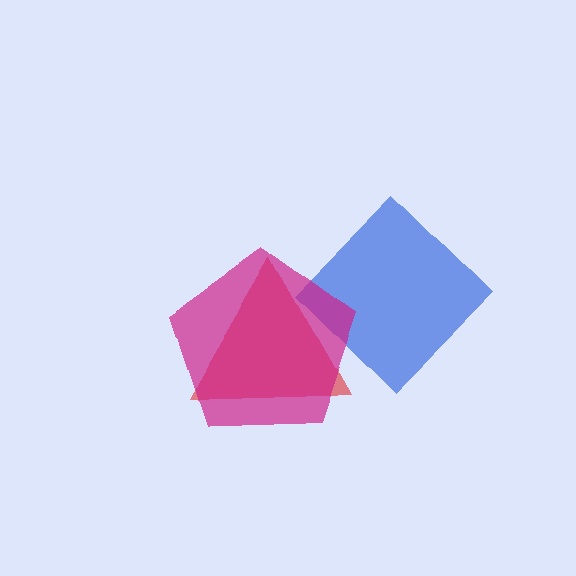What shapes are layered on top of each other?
The layered shapes are: a red triangle, a blue diamond, a magenta pentagon.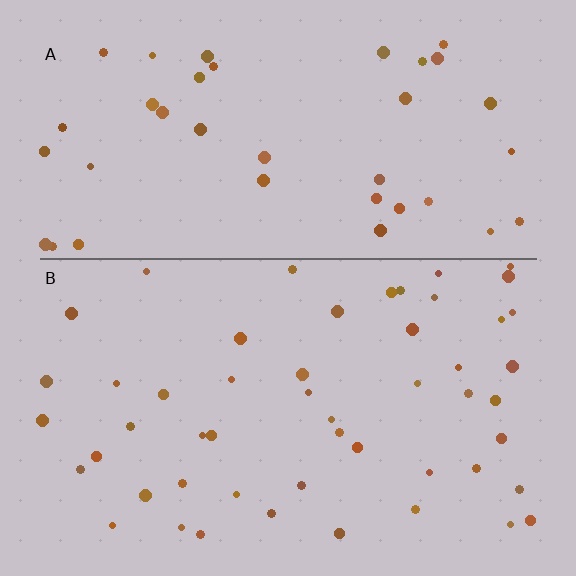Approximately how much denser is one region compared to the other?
Approximately 1.3× — region B over region A.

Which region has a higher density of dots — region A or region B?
B (the bottom).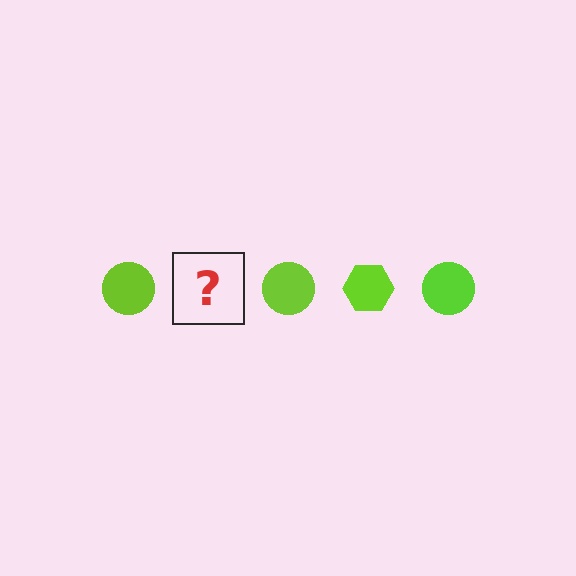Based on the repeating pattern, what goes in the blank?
The blank should be a lime hexagon.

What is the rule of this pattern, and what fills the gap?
The rule is that the pattern cycles through circle, hexagon shapes in lime. The gap should be filled with a lime hexagon.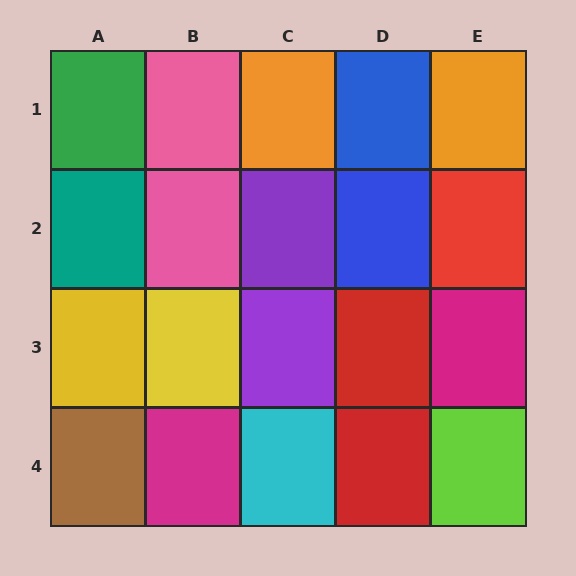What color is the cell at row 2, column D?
Blue.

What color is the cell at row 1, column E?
Orange.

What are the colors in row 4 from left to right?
Brown, magenta, cyan, red, lime.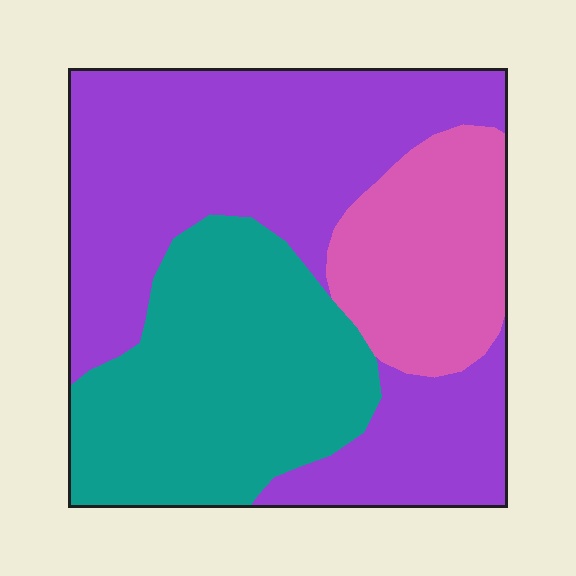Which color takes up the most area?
Purple, at roughly 50%.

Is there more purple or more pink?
Purple.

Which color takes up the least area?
Pink, at roughly 20%.